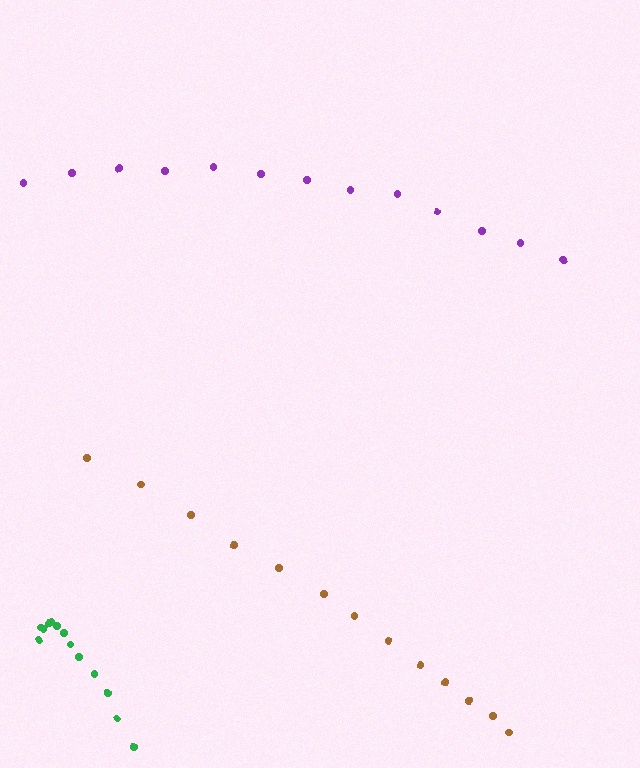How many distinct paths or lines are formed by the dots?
There are 3 distinct paths.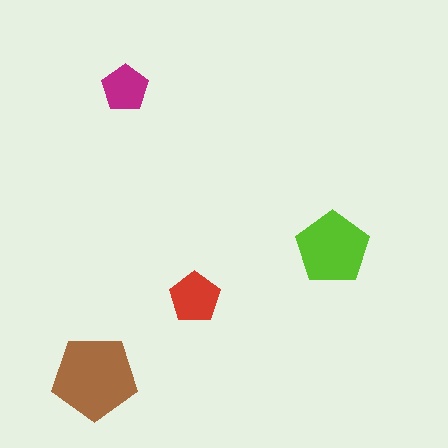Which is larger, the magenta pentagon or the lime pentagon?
The lime one.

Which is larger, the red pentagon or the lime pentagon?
The lime one.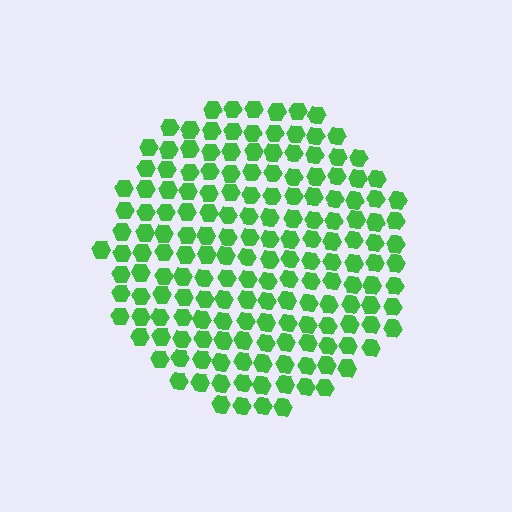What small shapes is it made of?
It is made of small hexagons.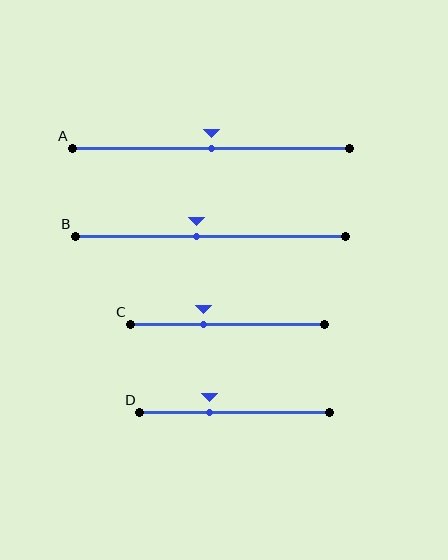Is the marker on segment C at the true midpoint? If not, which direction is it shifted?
No, the marker on segment C is shifted to the left by about 13% of the segment length.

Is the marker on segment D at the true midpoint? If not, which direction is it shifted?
No, the marker on segment D is shifted to the left by about 13% of the segment length.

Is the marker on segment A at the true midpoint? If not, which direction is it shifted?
Yes, the marker on segment A is at the true midpoint.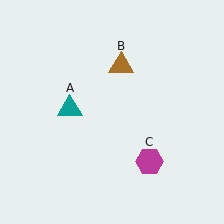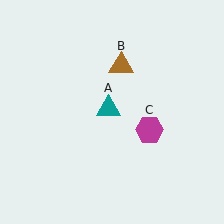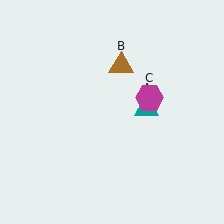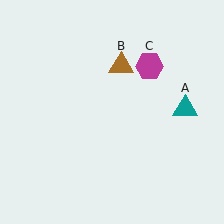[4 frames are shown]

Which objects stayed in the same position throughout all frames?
Brown triangle (object B) remained stationary.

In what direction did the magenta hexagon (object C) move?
The magenta hexagon (object C) moved up.